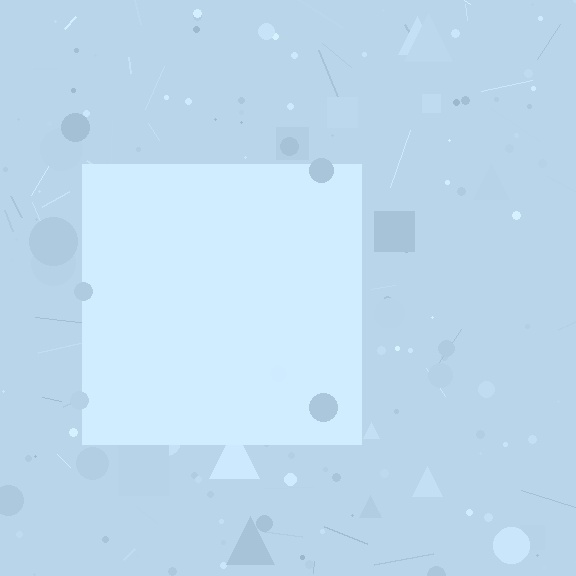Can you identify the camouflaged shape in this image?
The camouflaged shape is a square.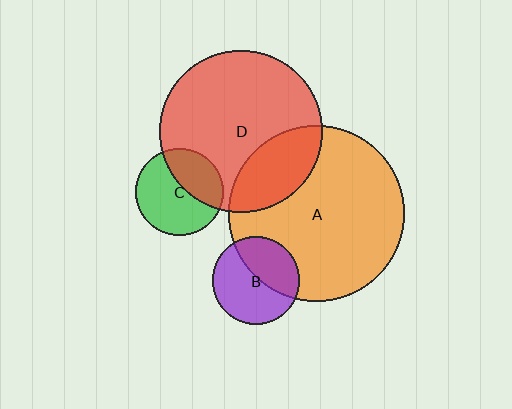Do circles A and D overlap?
Yes.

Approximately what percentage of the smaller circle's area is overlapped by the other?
Approximately 25%.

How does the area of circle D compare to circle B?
Approximately 3.4 times.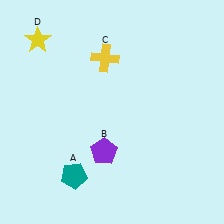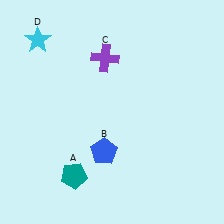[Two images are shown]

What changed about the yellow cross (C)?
In Image 1, C is yellow. In Image 2, it changed to purple.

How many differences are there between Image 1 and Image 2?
There are 3 differences between the two images.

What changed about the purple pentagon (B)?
In Image 1, B is purple. In Image 2, it changed to blue.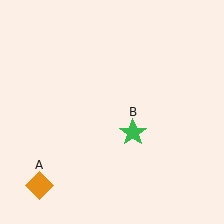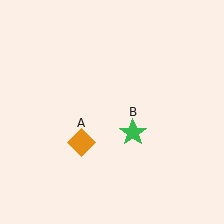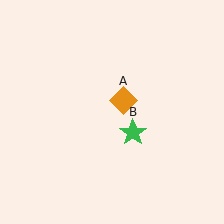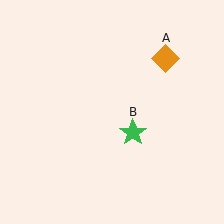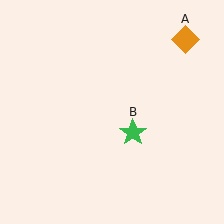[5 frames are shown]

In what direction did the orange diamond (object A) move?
The orange diamond (object A) moved up and to the right.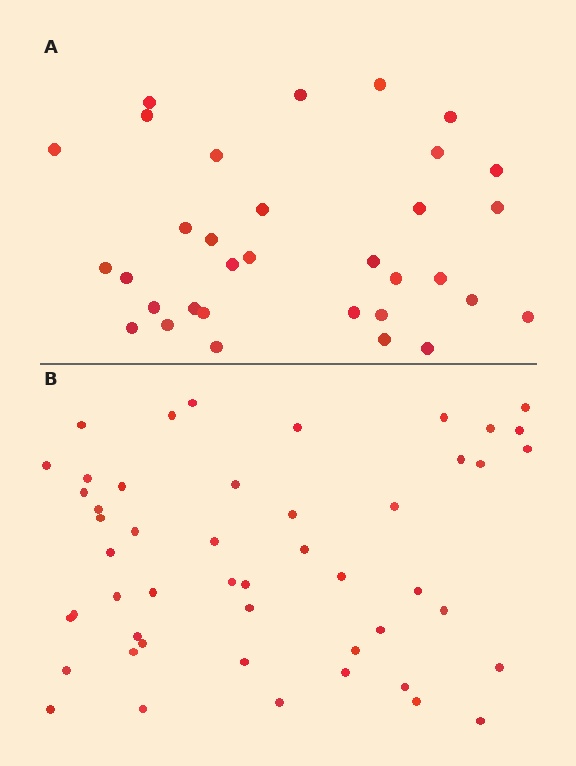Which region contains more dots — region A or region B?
Region B (the bottom region) has more dots.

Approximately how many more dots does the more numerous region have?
Region B has approximately 15 more dots than region A.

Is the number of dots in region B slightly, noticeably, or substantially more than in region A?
Region B has substantially more. The ratio is roughly 1.5 to 1.